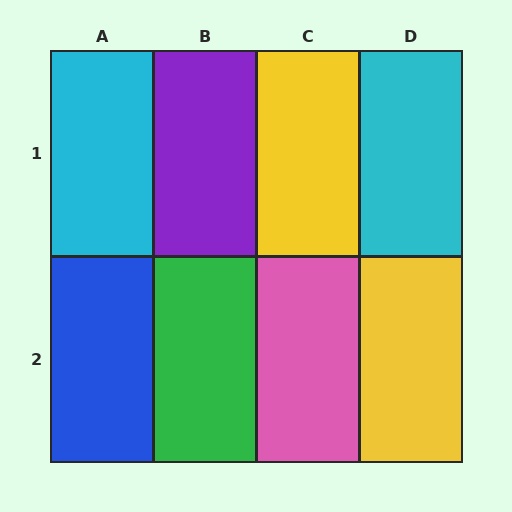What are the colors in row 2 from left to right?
Blue, green, pink, yellow.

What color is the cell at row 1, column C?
Yellow.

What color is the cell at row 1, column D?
Cyan.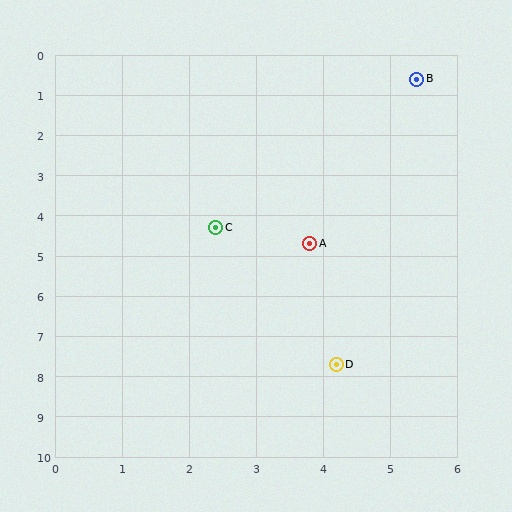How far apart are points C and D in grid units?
Points C and D are about 3.8 grid units apart.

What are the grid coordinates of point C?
Point C is at approximately (2.4, 4.3).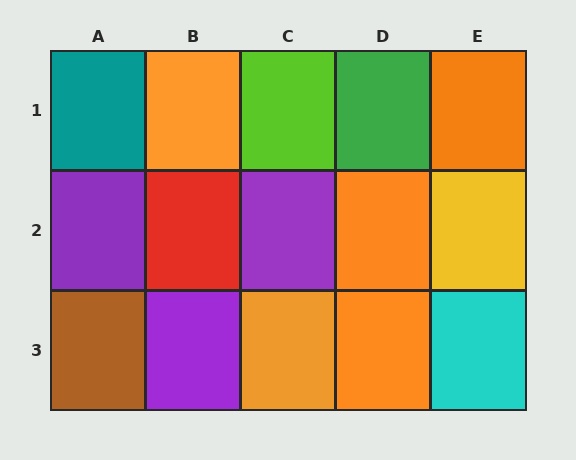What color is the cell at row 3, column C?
Orange.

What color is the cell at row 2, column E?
Yellow.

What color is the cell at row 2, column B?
Red.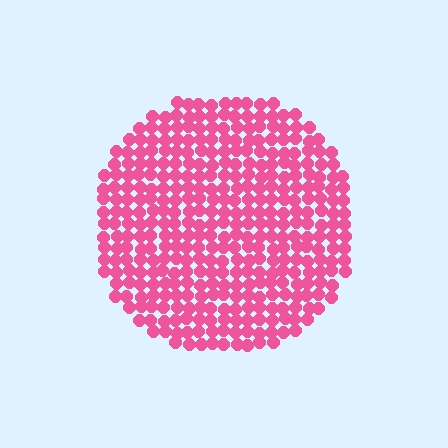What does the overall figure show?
The overall figure shows a circle.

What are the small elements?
The small elements are circles.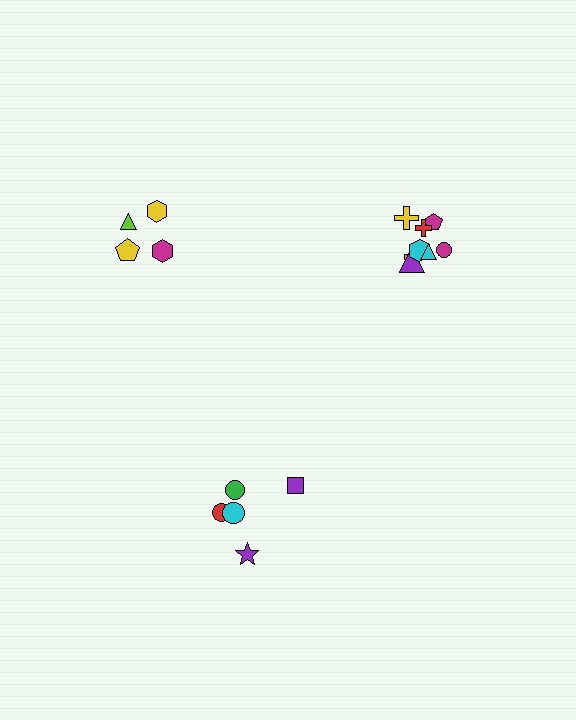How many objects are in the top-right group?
There are 8 objects.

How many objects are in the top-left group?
There are 4 objects.